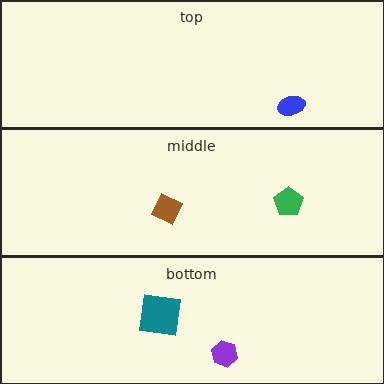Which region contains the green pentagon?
The middle region.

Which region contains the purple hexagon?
The bottom region.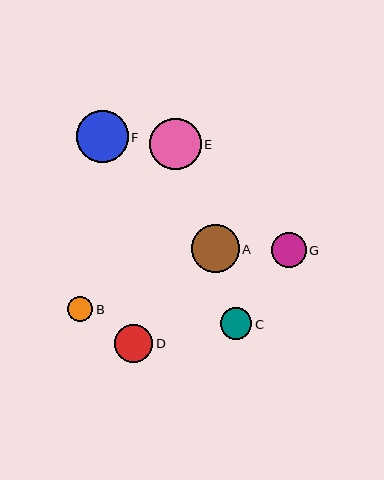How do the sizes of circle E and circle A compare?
Circle E and circle A are approximately the same size.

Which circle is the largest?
Circle F is the largest with a size of approximately 52 pixels.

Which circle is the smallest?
Circle B is the smallest with a size of approximately 25 pixels.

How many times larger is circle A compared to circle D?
Circle A is approximately 1.3 times the size of circle D.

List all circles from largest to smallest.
From largest to smallest: F, E, A, D, G, C, B.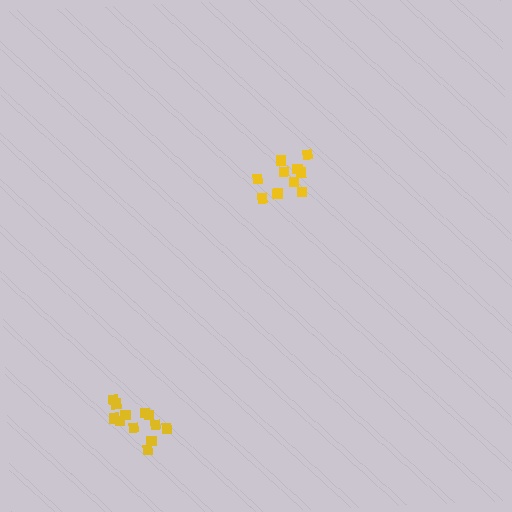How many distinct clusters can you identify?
There are 2 distinct clusters.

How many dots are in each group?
Group 1: 12 dots, Group 2: 11 dots (23 total).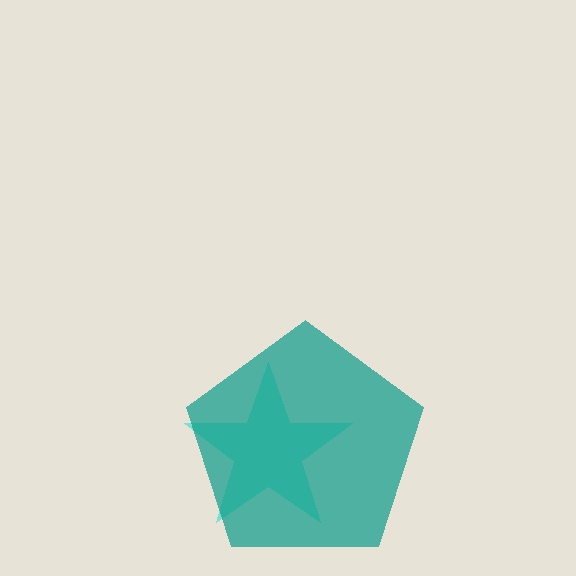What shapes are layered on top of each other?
The layered shapes are: a cyan star, a teal pentagon.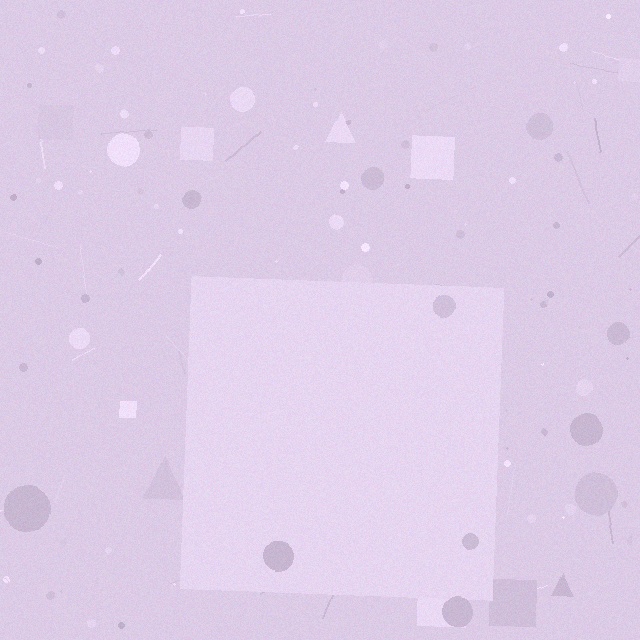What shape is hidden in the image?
A square is hidden in the image.